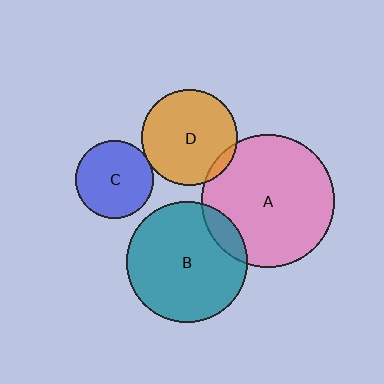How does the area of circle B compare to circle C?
Approximately 2.4 times.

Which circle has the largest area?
Circle A (pink).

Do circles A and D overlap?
Yes.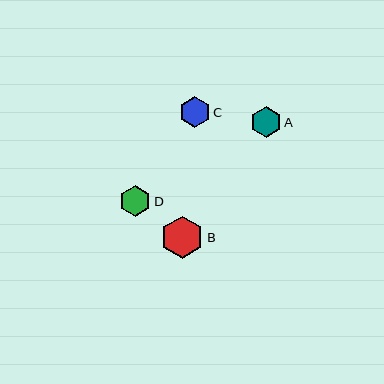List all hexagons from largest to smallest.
From largest to smallest: B, D, C, A.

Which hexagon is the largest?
Hexagon B is the largest with a size of approximately 42 pixels.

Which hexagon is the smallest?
Hexagon A is the smallest with a size of approximately 31 pixels.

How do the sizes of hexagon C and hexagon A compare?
Hexagon C and hexagon A are approximately the same size.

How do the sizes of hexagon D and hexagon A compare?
Hexagon D and hexagon A are approximately the same size.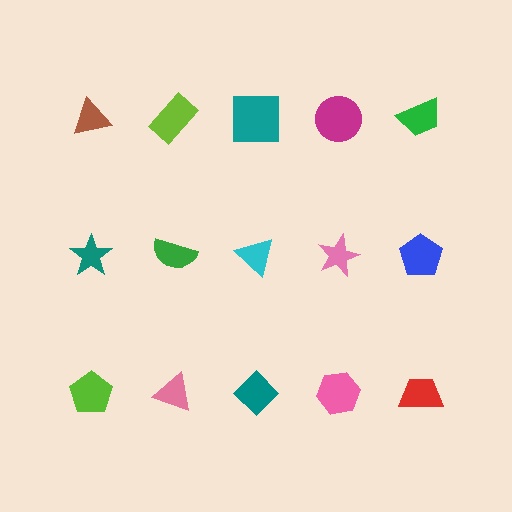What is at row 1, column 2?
A lime rectangle.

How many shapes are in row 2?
5 shapes.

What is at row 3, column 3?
A teal diamond.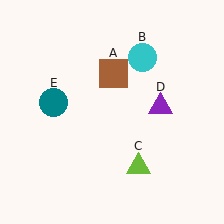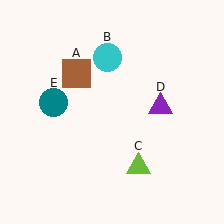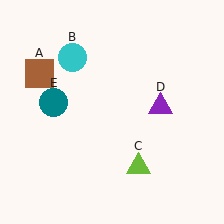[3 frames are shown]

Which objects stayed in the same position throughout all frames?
Lime triangle (object C) and purple triangle (object D) and teal circle (object E) remained stationary.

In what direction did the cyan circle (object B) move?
The cyan circle (object B) moved left.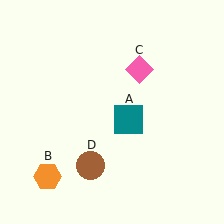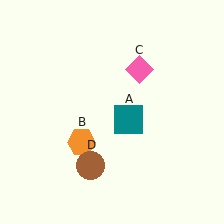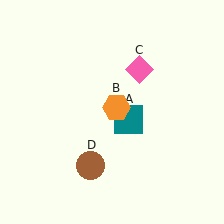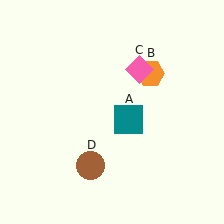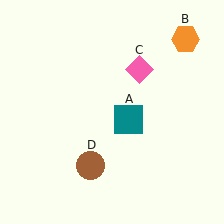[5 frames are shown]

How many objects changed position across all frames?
1 object changed position: orange hexagon (object B).